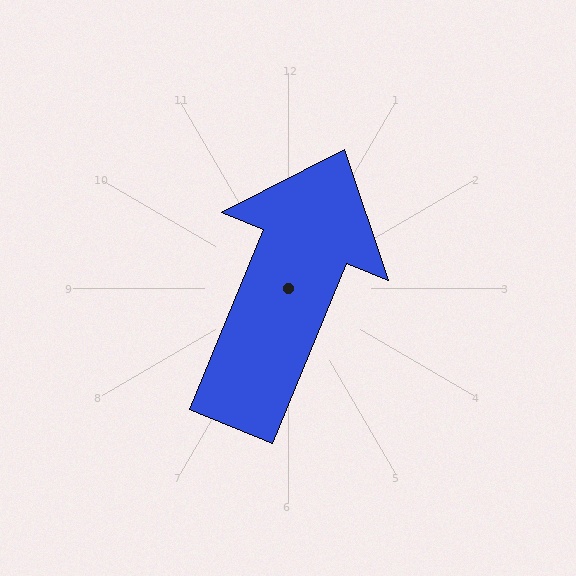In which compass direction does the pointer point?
North.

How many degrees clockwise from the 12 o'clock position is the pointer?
Approximately 22 degrees.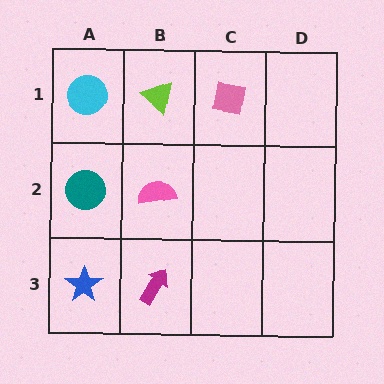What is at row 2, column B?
A pink semicircle.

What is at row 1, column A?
A cyan circle.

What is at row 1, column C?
A pink square.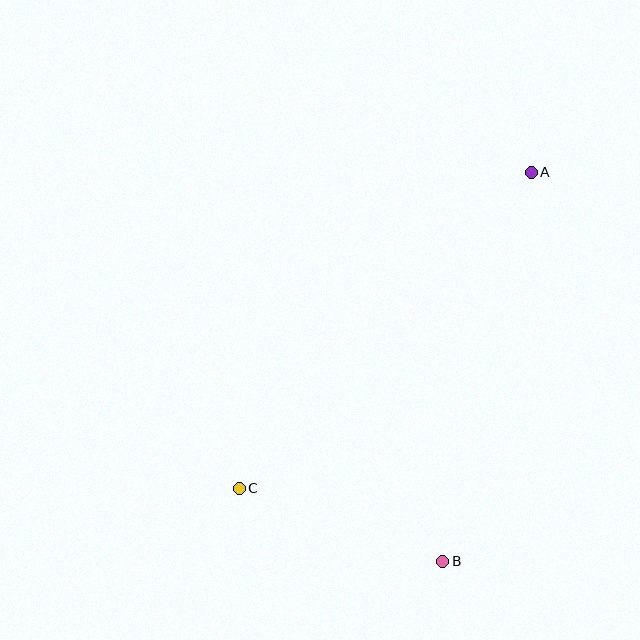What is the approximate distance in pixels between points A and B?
The distance between A and B is approximately 399 pixels.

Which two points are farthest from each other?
Points A and C are farthest from each other.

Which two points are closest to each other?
Points B and C are closest to each other.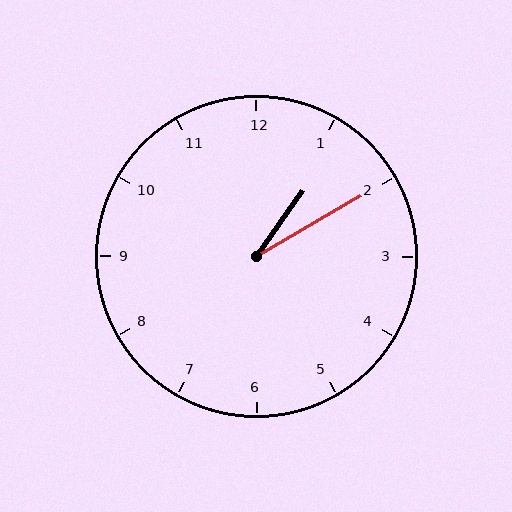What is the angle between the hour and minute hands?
Approximately 25 degrees.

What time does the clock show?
1:10.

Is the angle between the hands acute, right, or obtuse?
It is acute.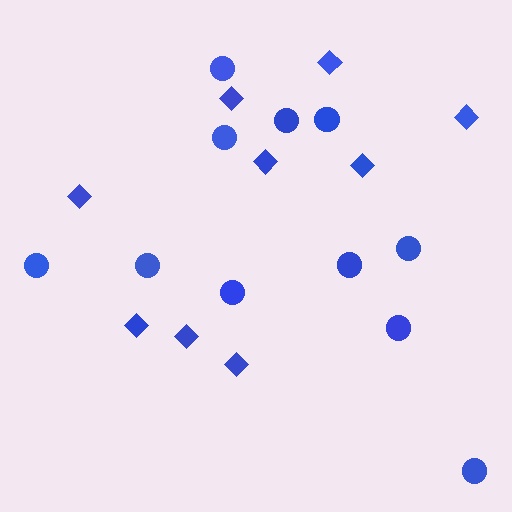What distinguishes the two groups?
There are 2 groups: one group of diamonds (9) and one group of circles (11).